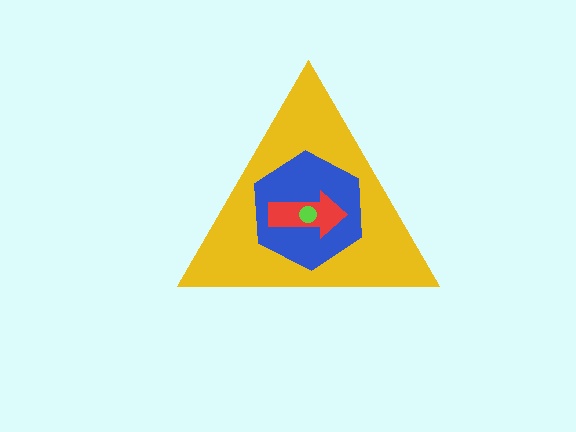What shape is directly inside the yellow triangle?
The blue hexagon.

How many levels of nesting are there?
4.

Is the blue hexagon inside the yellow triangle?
Yes.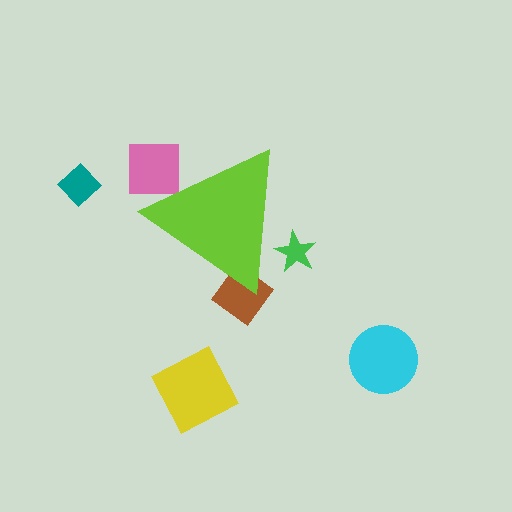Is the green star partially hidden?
Yes, the green star is partially hidden behind the lime triangle.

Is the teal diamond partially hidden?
No, the teal diamond is fully visible.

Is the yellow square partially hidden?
No, the yellow square is fully visible.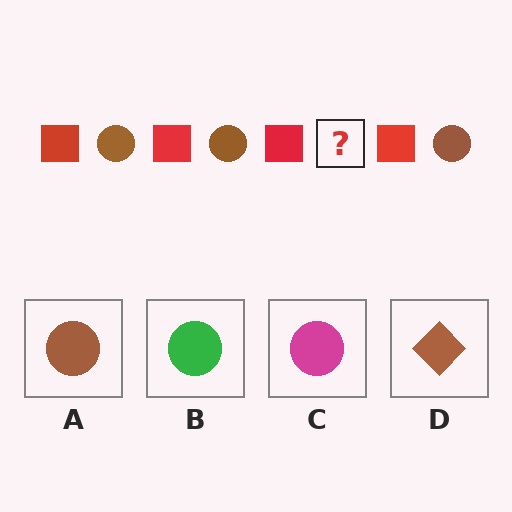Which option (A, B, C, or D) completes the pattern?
A.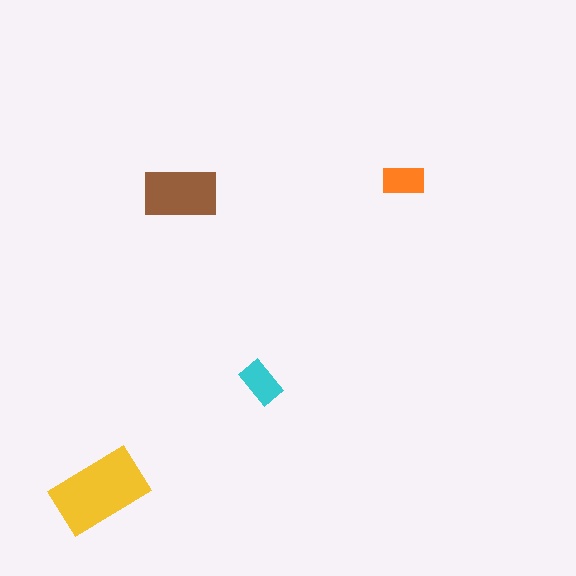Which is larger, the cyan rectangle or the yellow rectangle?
The yellow one.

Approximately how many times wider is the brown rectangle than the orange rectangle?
About 2 times wider.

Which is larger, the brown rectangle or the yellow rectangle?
The yellow one.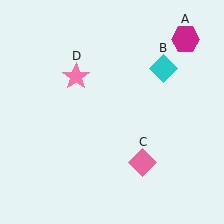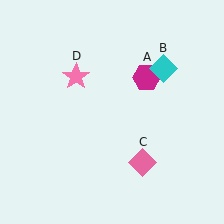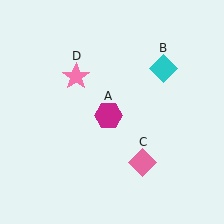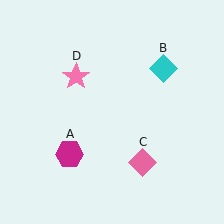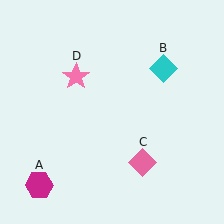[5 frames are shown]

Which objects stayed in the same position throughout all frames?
Cyan diamond (object B) and pink diamond (object C) and pink star (object D) remained stationary.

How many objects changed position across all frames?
1 object changed position: magenta hexagon (object A).